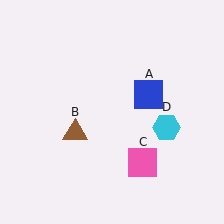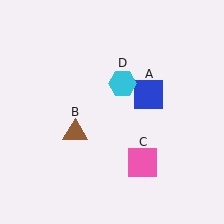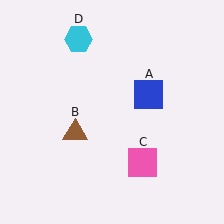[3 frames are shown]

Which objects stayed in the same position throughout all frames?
Blue square (object A) and brown triangle (object B) and pink square (object C) remained stationary.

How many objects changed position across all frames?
1 object changed position: cyan hexagon (object D).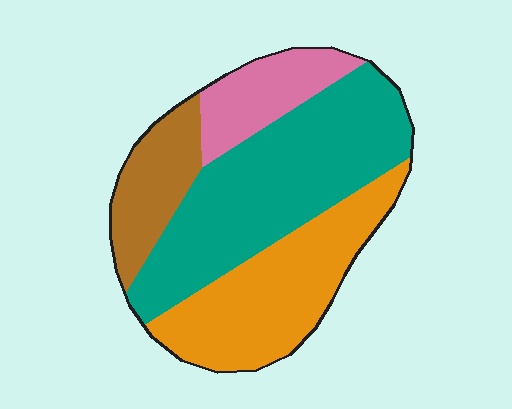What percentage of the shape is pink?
Pink takes up about one eighth (1/8) of the shape.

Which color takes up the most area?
Teal, at roughly 45%.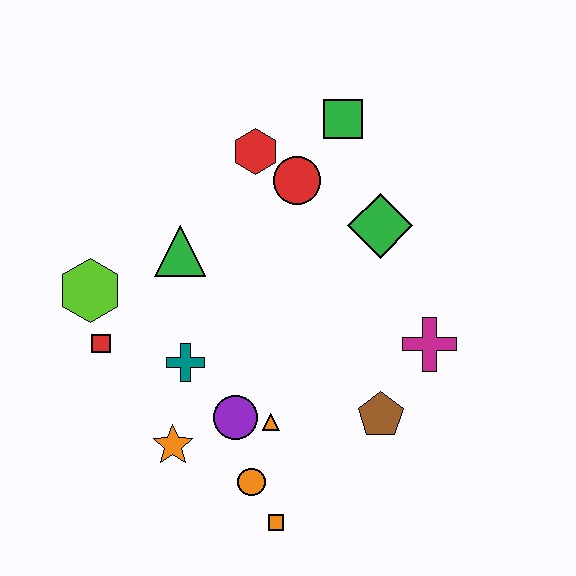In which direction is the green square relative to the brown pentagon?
The green square is above the brown pentagon.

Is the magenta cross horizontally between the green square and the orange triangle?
No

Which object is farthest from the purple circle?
The green square is farthest from the purple circle.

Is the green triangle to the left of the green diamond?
Yes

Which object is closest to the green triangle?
The lime hexagon is closest to the green triangle.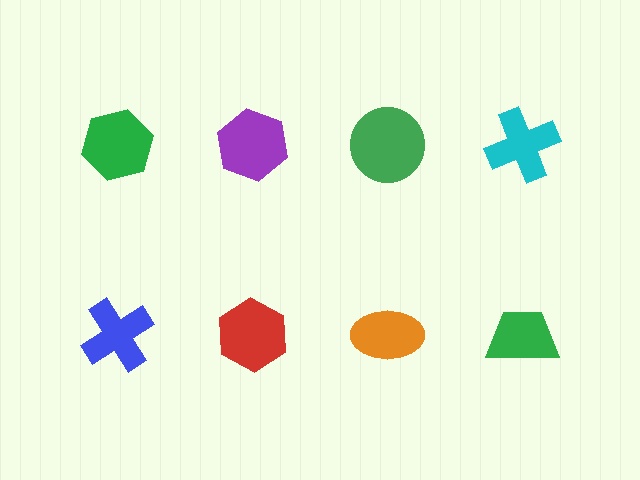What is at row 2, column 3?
An orange ellipse.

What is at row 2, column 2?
A red hexagon.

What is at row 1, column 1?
A green hexagon.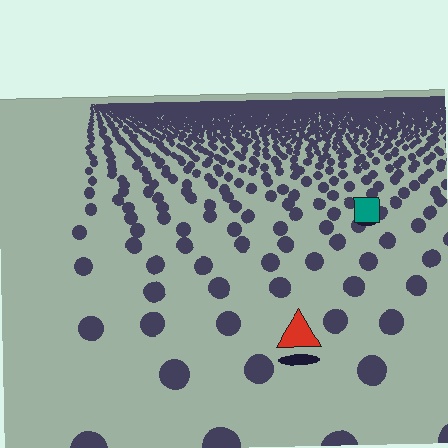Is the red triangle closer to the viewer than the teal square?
Yes. The red triangle is closer — you can tell from the texture gradient: the ground texture is coarser near it.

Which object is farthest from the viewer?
The teal square is farthest from the viewer. It appears smaller and the ground texture around it is denser.